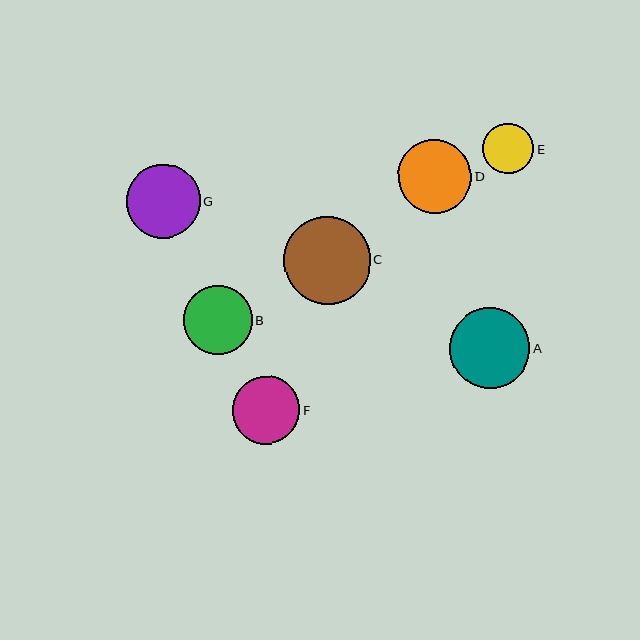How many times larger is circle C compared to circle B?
Circle C is approximately 1.3 times the size of circle B.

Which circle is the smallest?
Circle E is the smallest with a size of approximately 51 pixels.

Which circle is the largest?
Circle C is the largest with a size of approximately 87 pixels.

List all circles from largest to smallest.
From largest to smallest: C, A, G, D, B, F, E.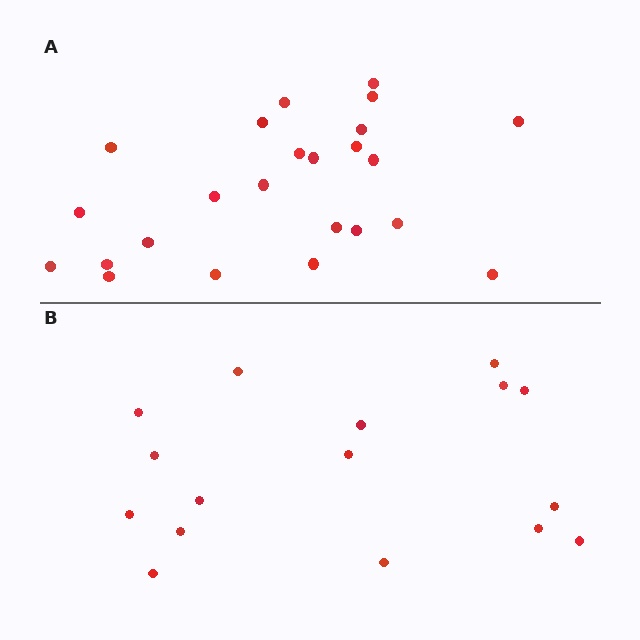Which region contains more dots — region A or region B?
Region A (the top region) has more dots.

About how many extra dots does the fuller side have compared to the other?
Region A has roughly 8 or so more dots than region B.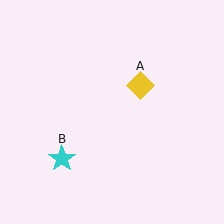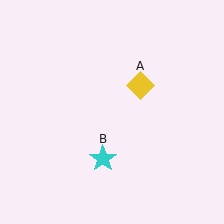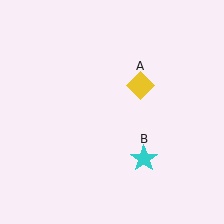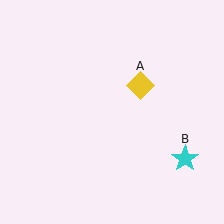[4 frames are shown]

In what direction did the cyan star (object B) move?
The cyan star (object B) moved right.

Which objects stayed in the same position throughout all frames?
Yellow diamond (object A) remained stationary.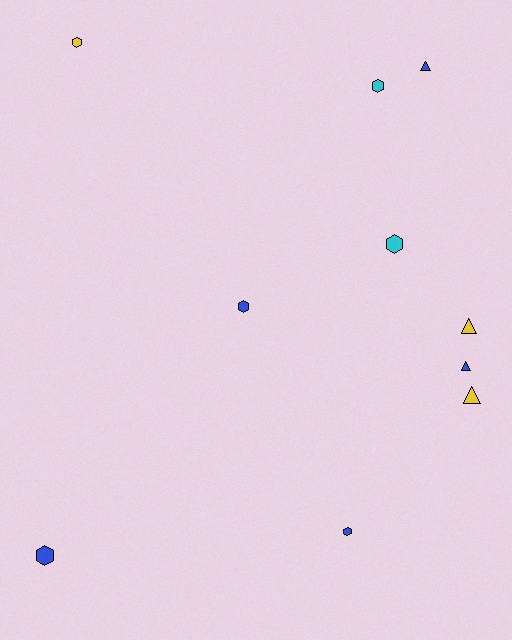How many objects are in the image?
There are 10 objects.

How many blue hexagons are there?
There are 3 blue hexagons.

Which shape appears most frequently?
Hexagon, with 6 objects.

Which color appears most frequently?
Blue, with 5 objects.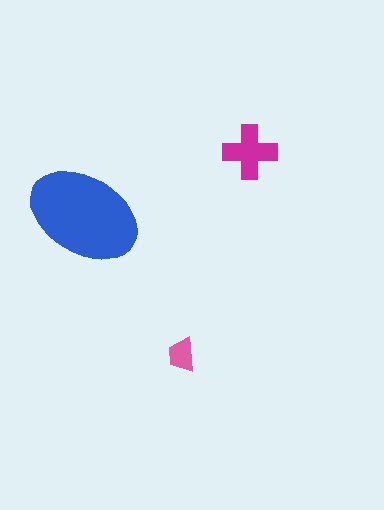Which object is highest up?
The magenta cross is topmost.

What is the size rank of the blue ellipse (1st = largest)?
1st.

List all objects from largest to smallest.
The blue ellipse, the magenta cross, the pink trapezoid.